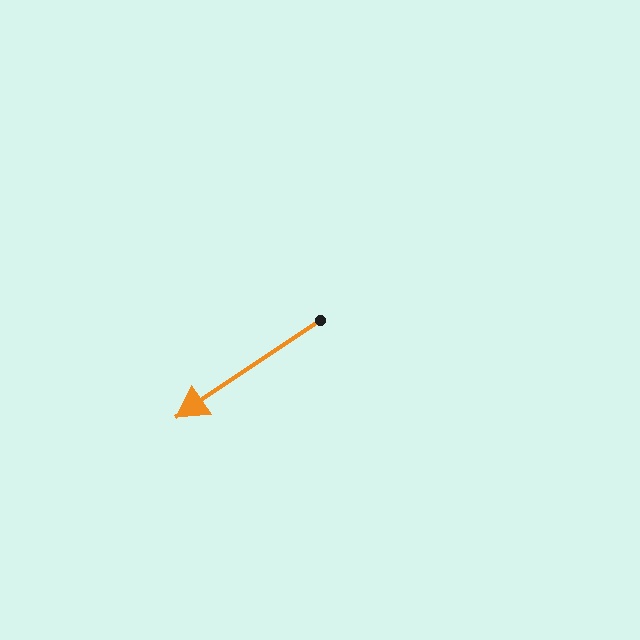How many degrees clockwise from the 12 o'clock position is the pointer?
Approximately 236 degrees.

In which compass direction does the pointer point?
Southwest.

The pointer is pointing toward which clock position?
Roughly 8 o'clock.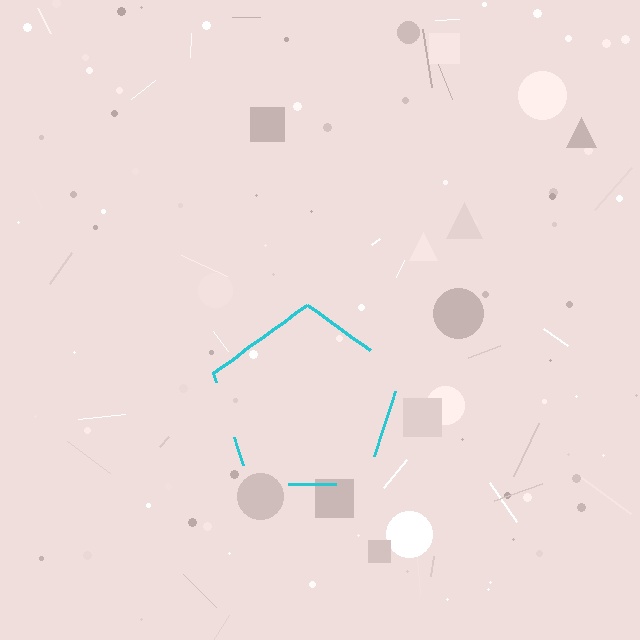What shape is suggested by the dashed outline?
The dashed outline suggests a pentagon.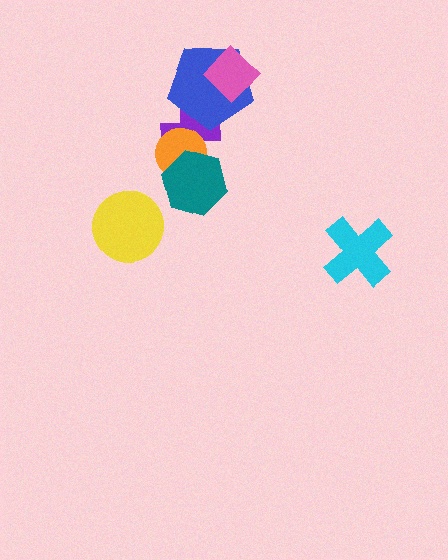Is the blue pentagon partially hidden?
Yes, it is partially covered by another shape.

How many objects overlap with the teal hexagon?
2 objects overlap with the teal hexagon.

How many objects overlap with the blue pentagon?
2 objects overlap with the blue pentagon.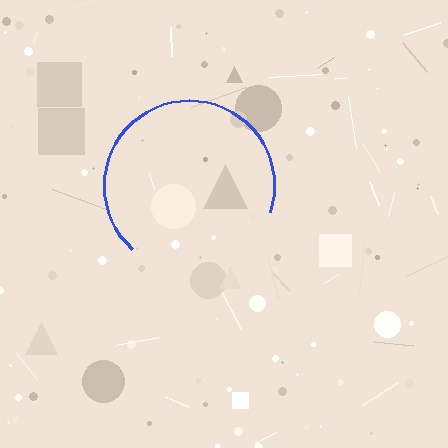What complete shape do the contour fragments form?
The contour fragments form a circle.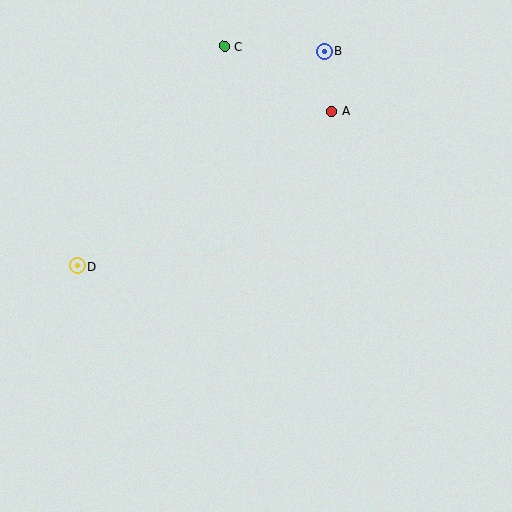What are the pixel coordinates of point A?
Point A is at (332, 112).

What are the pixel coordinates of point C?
Point C is at (224, 46).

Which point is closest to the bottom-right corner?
Point A is closest to the bottom-right corner.